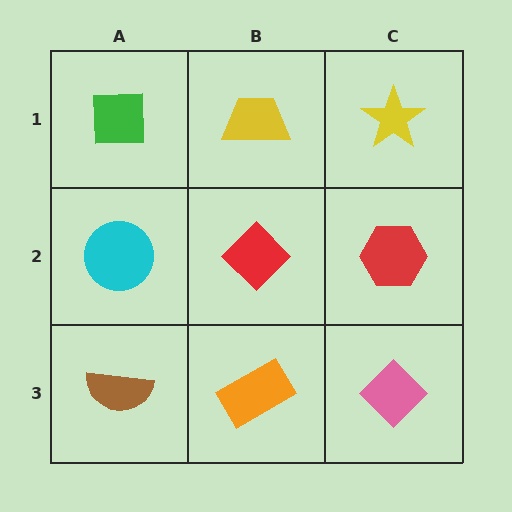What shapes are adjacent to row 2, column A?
A green square (row 1, column A), a brown semicircle (row 3, column A), a red diamond (row 2, column B).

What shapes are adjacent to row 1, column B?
A red diamond (row 2, column B), a green square (row 1, column A), a yellow star (row 1, column C).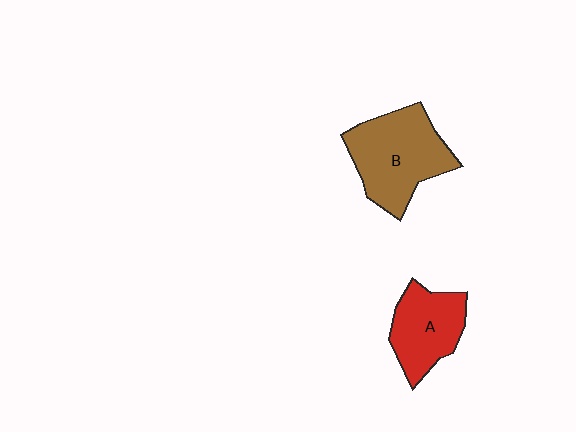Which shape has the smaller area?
Shape A (red).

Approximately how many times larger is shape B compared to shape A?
Approximately 1.4 times.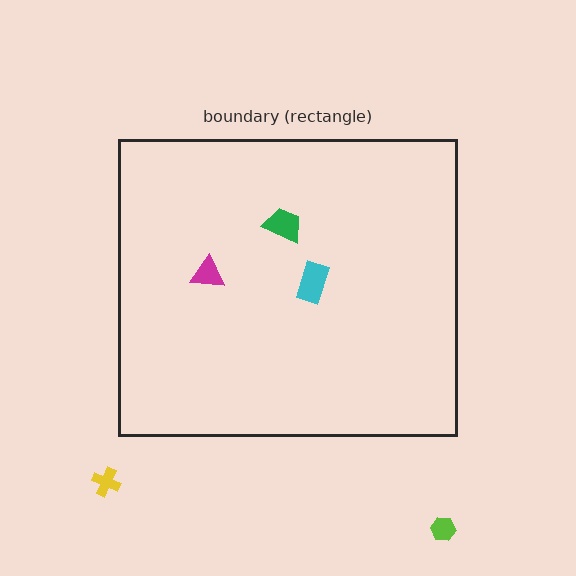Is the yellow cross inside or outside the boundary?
Outside.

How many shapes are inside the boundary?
3 inside, 2 outside.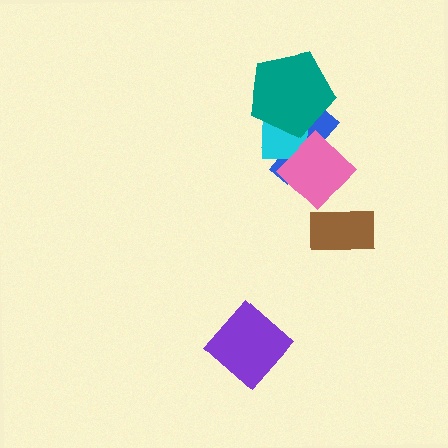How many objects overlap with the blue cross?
3 objects overlap with the blue cross.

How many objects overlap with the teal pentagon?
2 objects overlap with the teal pentagon.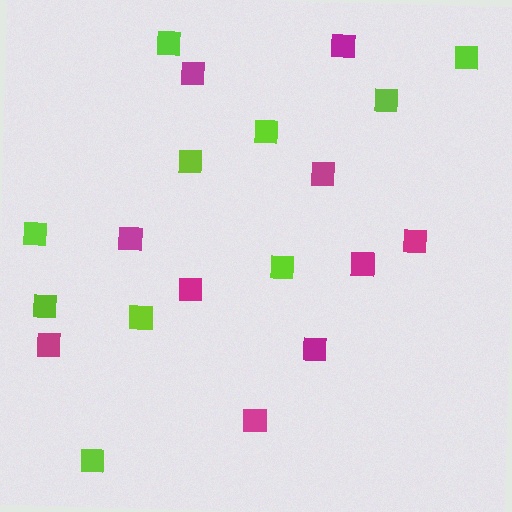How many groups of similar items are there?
There are 2 groups: one group of lime squares (10) and one group of magenta squares (10).